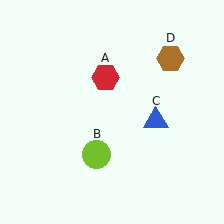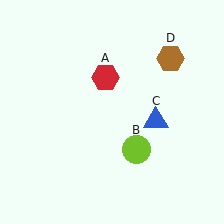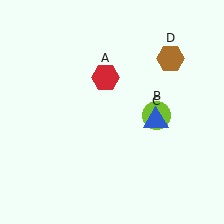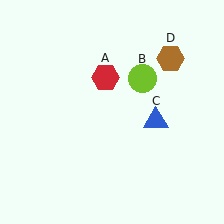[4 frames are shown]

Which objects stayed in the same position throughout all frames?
Red hexagon (object A) and blue triangle (object C) and brown hexagon (object D) remained stationary.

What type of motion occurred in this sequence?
The lime circle (object B) rotated counterclockwise around the center of the scene.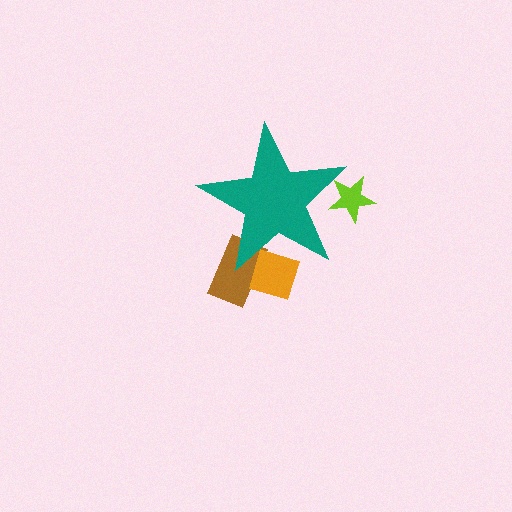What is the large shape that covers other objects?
A teal star.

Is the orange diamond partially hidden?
Yes, the orange diamond is partially hidden behind the teal star.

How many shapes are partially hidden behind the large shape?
3 shapes are partially hidden.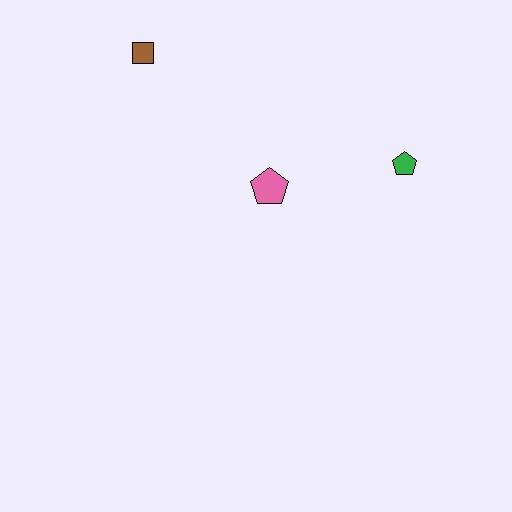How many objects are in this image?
There are 3 objects.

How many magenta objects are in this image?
There are no magenta objects.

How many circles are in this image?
There are no circles.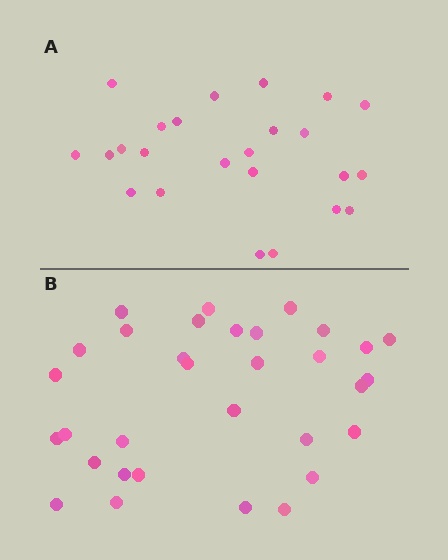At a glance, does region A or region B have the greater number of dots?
Region B (the bottom region) has more dots.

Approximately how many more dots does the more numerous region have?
Region B has roughly 8 or so more dots than region A.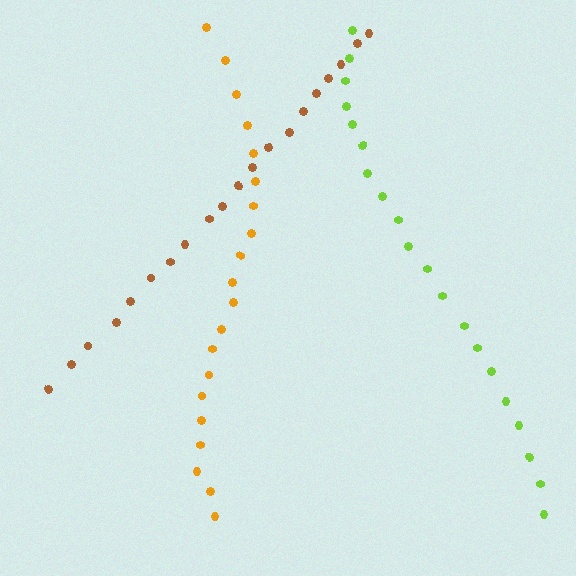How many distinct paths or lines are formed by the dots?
There are 3 distinct paths.